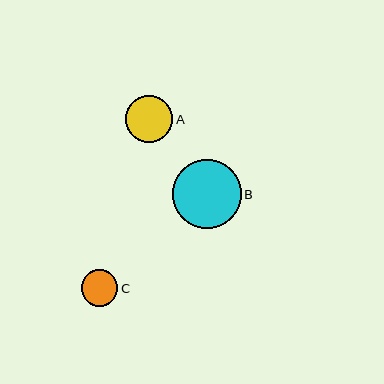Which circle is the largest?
Circle B is the largest with a size of approximately 69 pixels.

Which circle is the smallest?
Circle C is the smallest with a size of approximately 36 pixels.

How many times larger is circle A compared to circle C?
Circle A is approximately 1.3 times the size of circle C.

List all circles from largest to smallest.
From largest to smallest: B, A, C.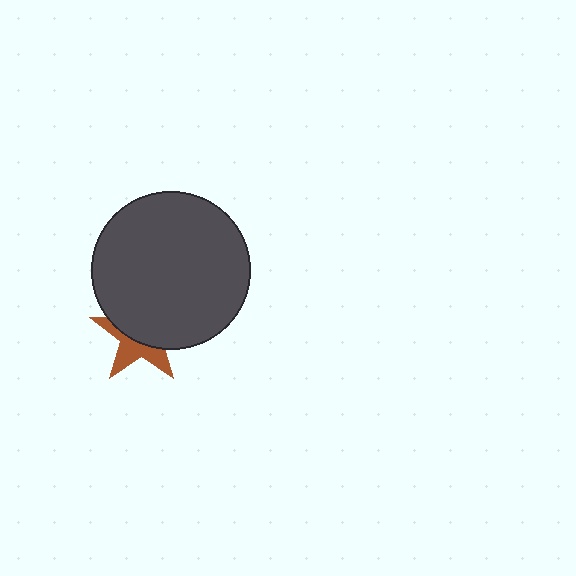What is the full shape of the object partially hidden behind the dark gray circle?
The partially hidden object is a brown star.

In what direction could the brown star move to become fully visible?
The brown star could move down. That would shift it out from behind the dark gray circle entirely.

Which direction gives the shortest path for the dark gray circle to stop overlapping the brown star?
Moving up gives the shortest separation.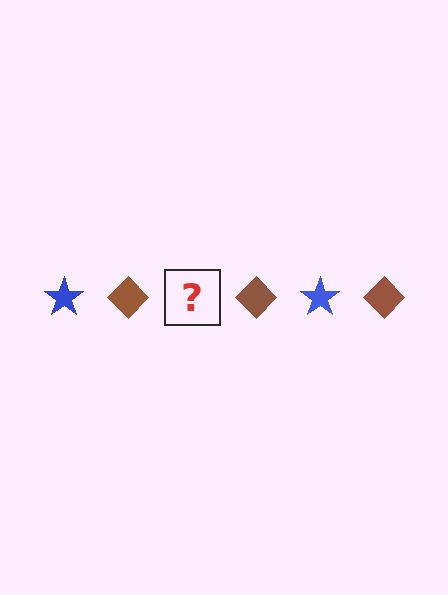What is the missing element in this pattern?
The missing element is a blue star.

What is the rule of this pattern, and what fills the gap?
The rule is that the pattern alternates between blue star and brown diamond. The gap should be filled with a blue star.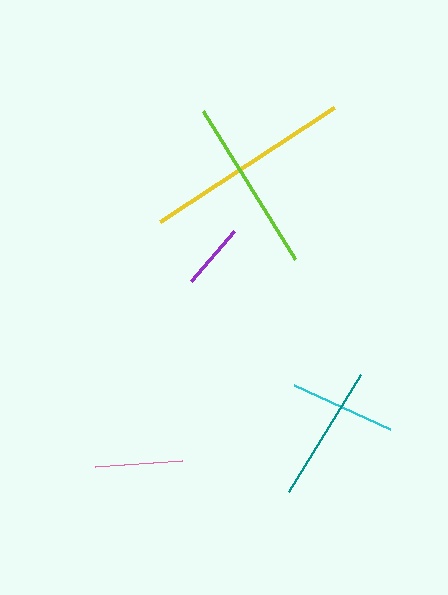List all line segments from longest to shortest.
From longest to shortest: yellow, lime, teal, cyan, pink, purple.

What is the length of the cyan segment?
The cyan segment is approximately 105 pixels long.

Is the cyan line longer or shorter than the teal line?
The teal line is longer than the cyan line.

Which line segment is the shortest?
The purple line is the shortest at approximately 66 pixels.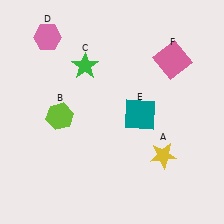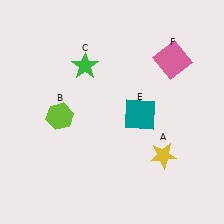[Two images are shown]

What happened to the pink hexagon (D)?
The pink hexagon (D) was removed in Image 2. It was in the top-left area of Image 1.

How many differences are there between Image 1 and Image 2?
There is 1 difference between the two images.